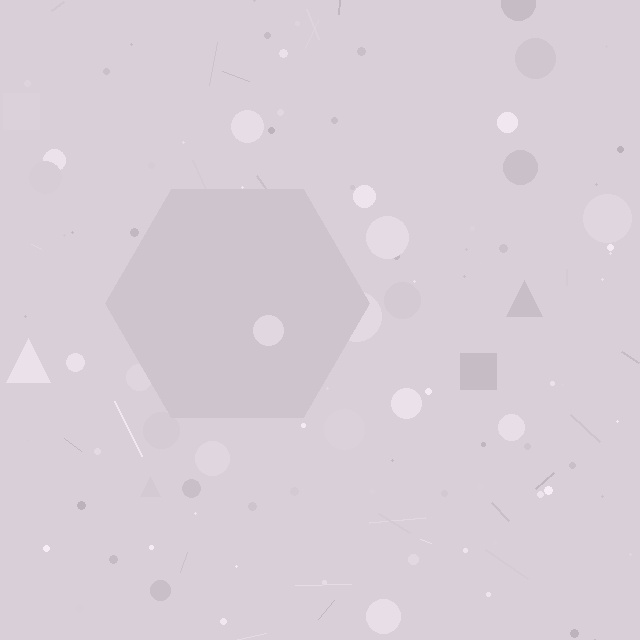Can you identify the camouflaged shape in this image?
The camouflaged shape is a hexagon.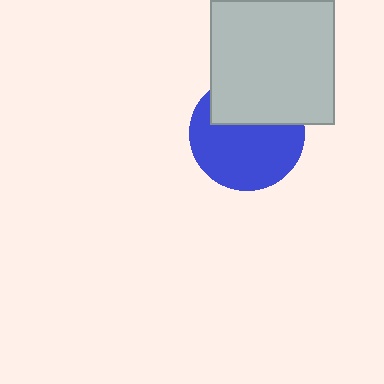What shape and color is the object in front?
The object in front is a light gray square.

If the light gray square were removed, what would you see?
You would see the complete blue circle.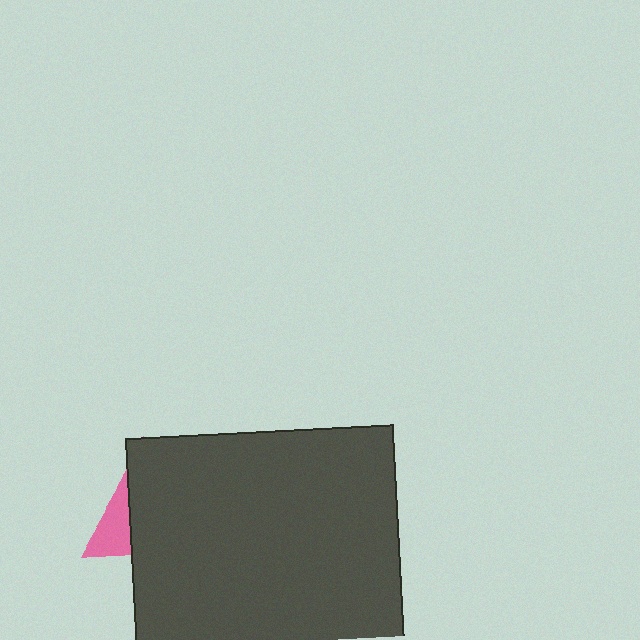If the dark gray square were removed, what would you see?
You would see the complete pink triangle.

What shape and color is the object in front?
The object in front is a dark gray square.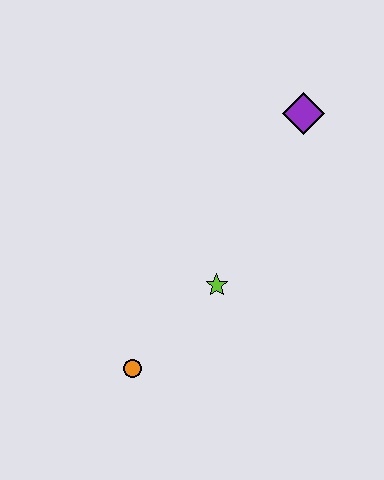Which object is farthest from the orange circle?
The purple diamond is farthest from the orange circle.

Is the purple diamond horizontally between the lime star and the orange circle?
No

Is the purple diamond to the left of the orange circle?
No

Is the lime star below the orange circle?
No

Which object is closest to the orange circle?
The lime star is closest to the orange circle.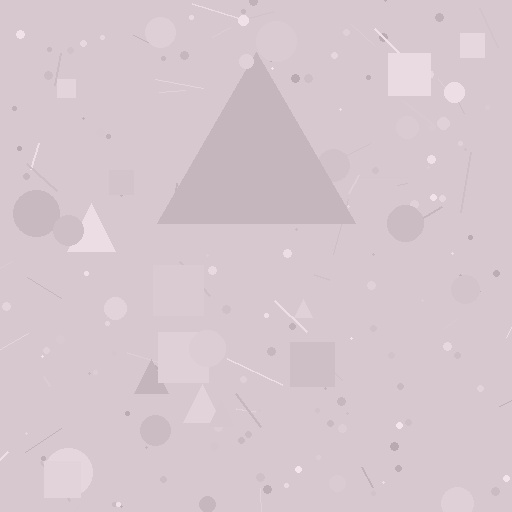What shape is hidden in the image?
A triangle is hidden in the image.